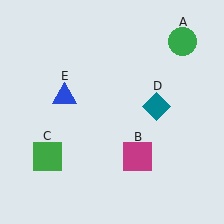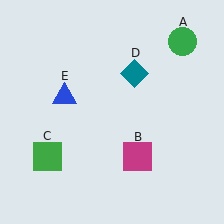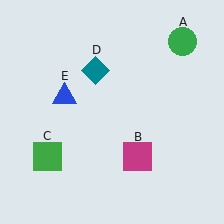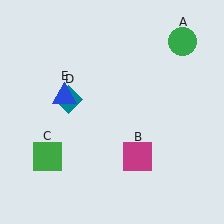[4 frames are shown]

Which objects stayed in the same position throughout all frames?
Green circle (object A) and magenta square (object B) and green square (object C) and blue triangle (object E) remained stationary.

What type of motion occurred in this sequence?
The teal diamond (object D) rotated counterclockwise around the center of the scene.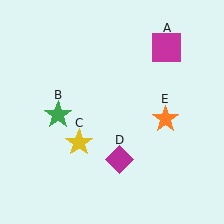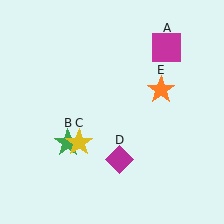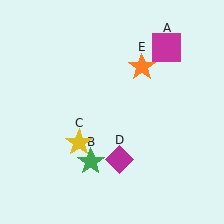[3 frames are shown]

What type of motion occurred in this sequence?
The green star (object B), orange star (object E) rotated counterclockwise around the center of the scene.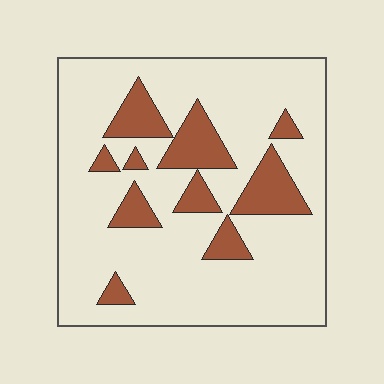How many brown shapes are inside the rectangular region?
10.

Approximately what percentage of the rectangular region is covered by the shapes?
Approximately 20%.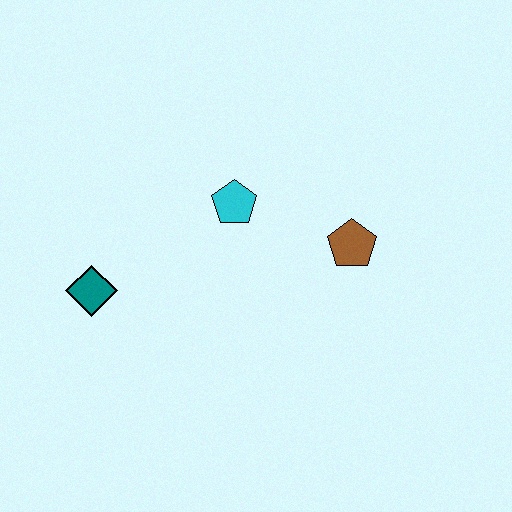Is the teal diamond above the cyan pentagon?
No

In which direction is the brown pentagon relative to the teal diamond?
The brown pentagon is to the right of the teal diamond.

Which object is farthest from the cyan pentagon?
The teal diamond is farthest from the cyan pentagon.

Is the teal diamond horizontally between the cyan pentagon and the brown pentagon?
No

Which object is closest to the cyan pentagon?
The brown pentagon is closest to the cyan pentagon.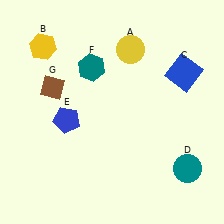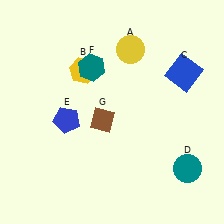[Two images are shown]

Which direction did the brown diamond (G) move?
The brown diamond (G) moved right.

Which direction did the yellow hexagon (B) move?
The yellow hexagon (B) moved right.